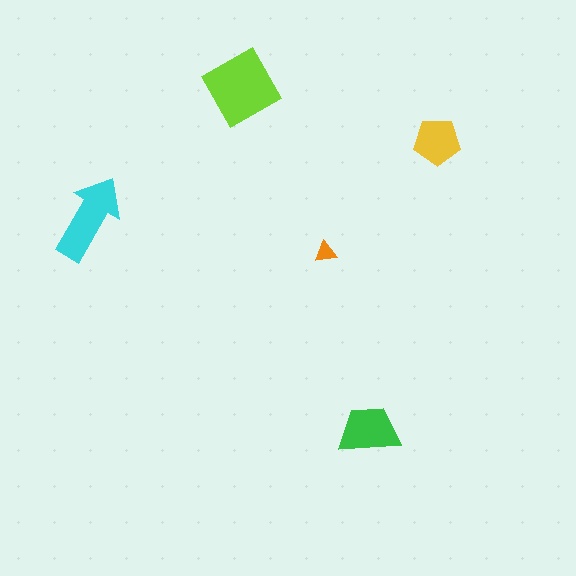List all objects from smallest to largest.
The orange triangle, the yellow pentagon, the green trapezoid, the cyan arrow, the lime square.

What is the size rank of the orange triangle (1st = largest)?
5th.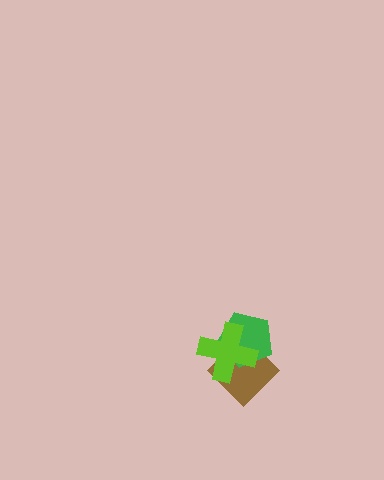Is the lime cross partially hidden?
No, no other shape covers it.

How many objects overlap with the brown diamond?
2 objects overlap with the brown diamond.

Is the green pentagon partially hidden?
Yes, it is partially covered by another shape.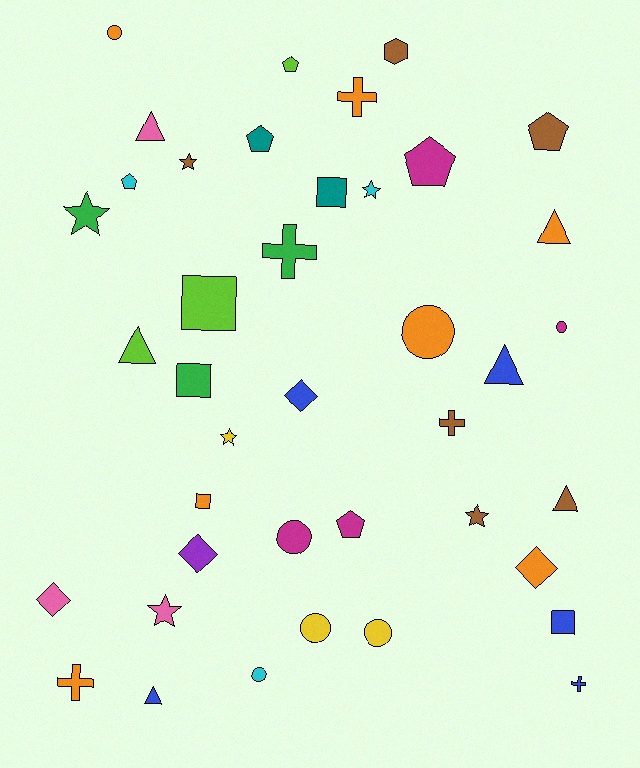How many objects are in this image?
There are 40 objects.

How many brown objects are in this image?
There are 6 brown objects.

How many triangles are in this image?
There are 6 triangles.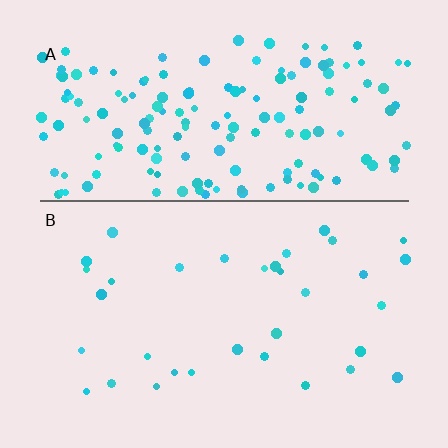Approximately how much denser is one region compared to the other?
Approximately 5.0× — region A over region B.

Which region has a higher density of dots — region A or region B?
A (the top).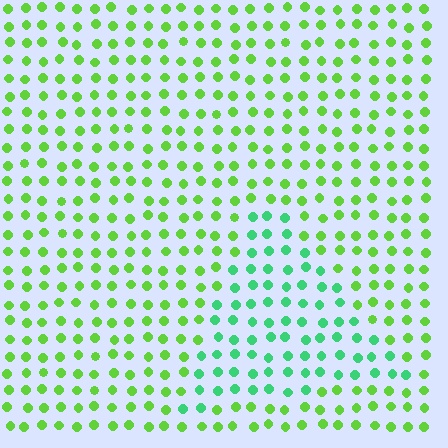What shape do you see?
I see a triangle.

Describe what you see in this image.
The image is filled with small lime elements in a uniform arrangement. A triangle-shaped region is visible where the elements are tinted to a slightly different hue, forming a subtle color boundary.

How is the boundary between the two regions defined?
The boundary is defined purely by a slight shift in hue (about 40 degrees). Spacing, size, and orientation are identical on both sides.